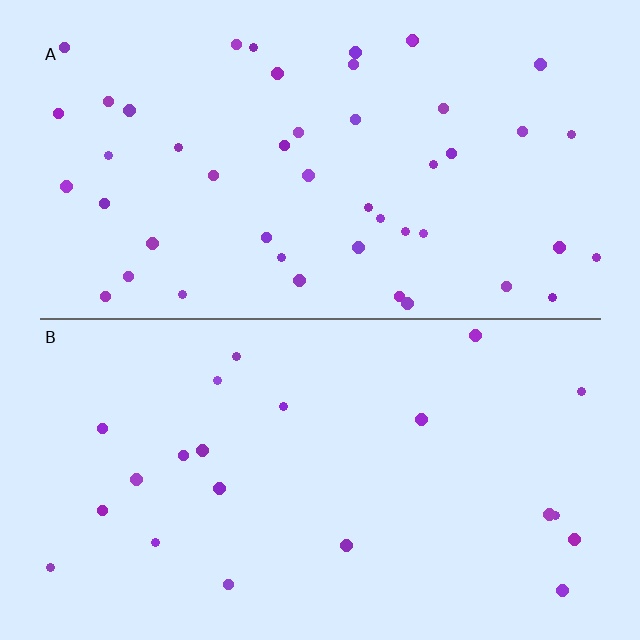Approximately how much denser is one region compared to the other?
Approximately 2.2× — region A over region B.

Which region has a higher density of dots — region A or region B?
A (the top).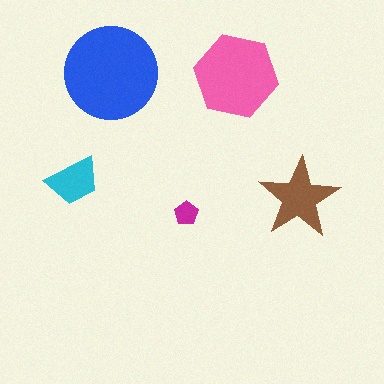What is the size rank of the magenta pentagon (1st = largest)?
5th.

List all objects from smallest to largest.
The magenta pentagon, the cyan trapezoid, the brown star, the pink hexagon, the blue circle.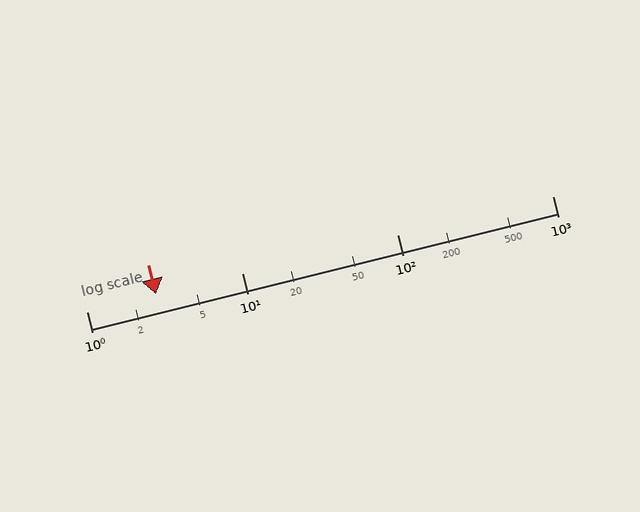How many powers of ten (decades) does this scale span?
The scale spans 3 decades, from 1 to 1000.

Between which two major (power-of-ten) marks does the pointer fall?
The pointer is between 1 and 10.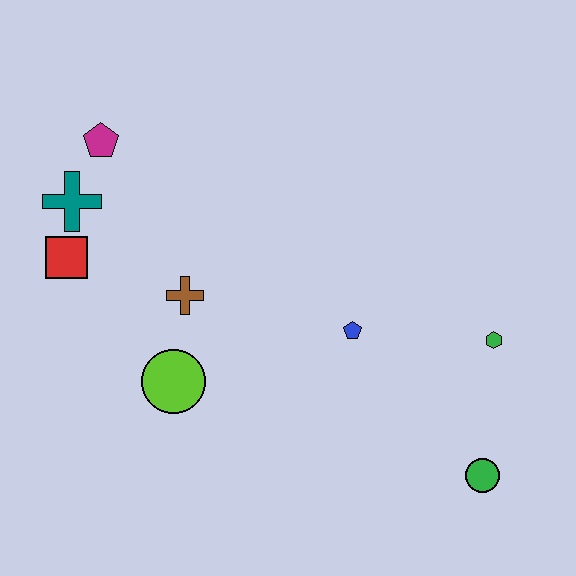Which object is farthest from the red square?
The green circle is farthest from the red square.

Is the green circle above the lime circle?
No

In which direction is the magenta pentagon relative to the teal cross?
The magenta pentagon is above the teal cross.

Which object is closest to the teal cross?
The red square is closest to the teal cross.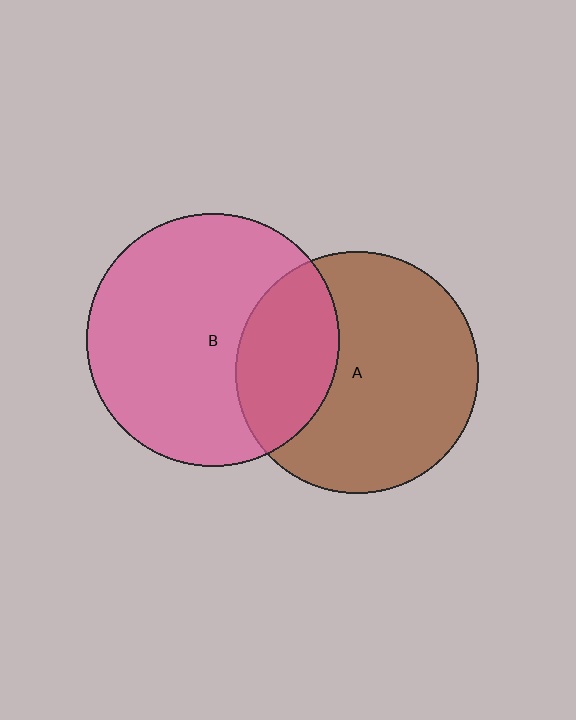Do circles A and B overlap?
Yes.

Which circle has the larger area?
Circle B (pink).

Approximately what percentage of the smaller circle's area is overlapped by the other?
Approximately 30%.